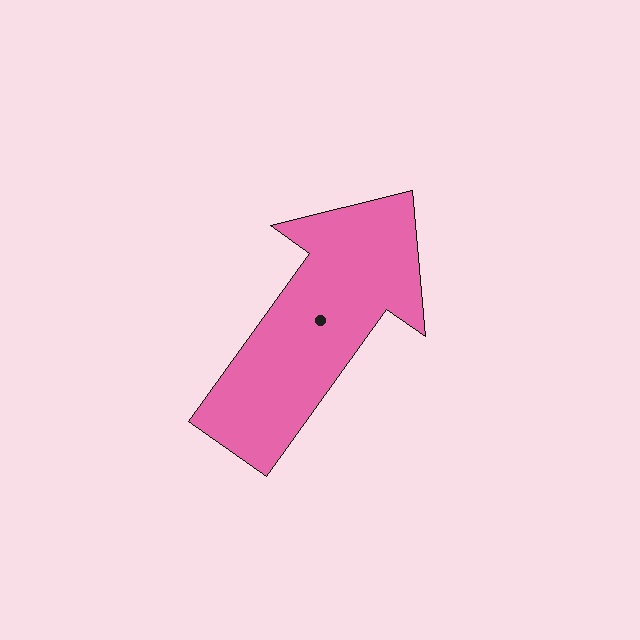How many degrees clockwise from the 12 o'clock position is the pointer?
Approximately 36 degrees.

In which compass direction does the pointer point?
Northeast.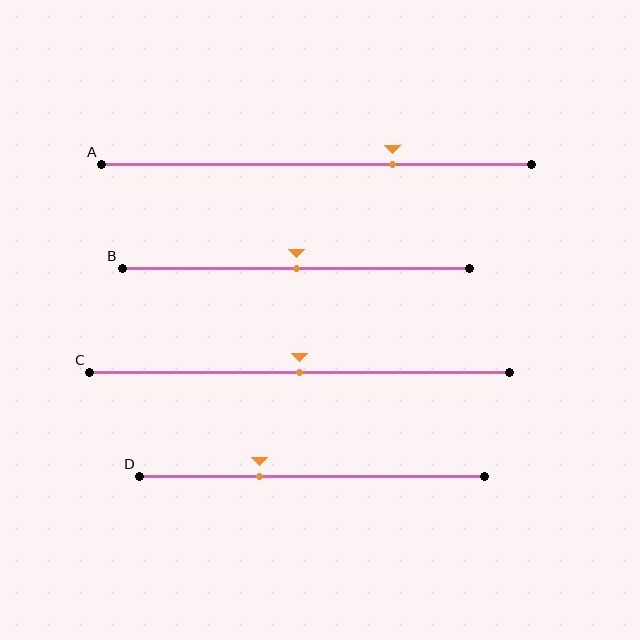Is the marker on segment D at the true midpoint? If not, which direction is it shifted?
No, the marker on segment D is shifted to the left by about 15% of the segment length.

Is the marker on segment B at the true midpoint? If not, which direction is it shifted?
Yes, the marker on segment B is at the true midpoint.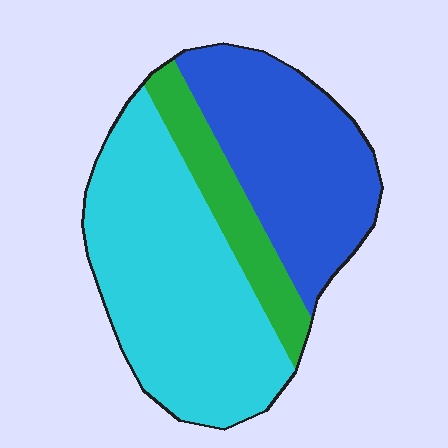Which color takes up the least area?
Green, at roughly 15%.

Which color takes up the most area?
Cyan, at roughly 50%.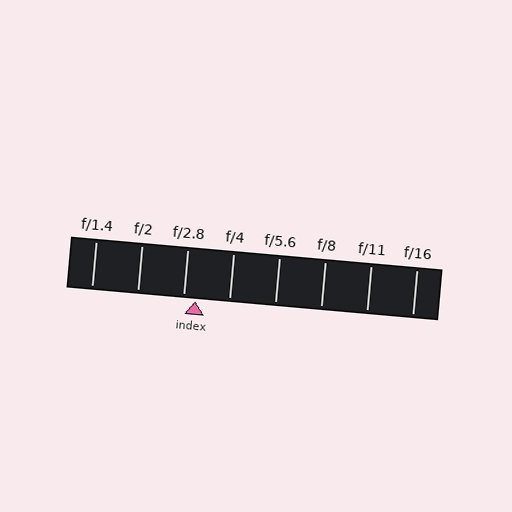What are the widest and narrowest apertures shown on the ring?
The widest aperture shown is f/1.4 and the narrowest is f/16.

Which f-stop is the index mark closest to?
The index mark is closest to f/2.8.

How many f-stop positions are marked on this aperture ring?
There are 8 f-stop positions marked.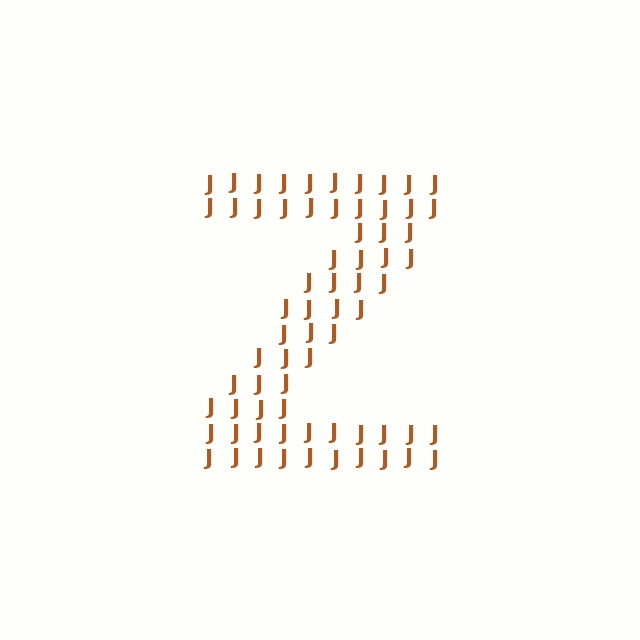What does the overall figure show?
The overall figure shows the letter Z.